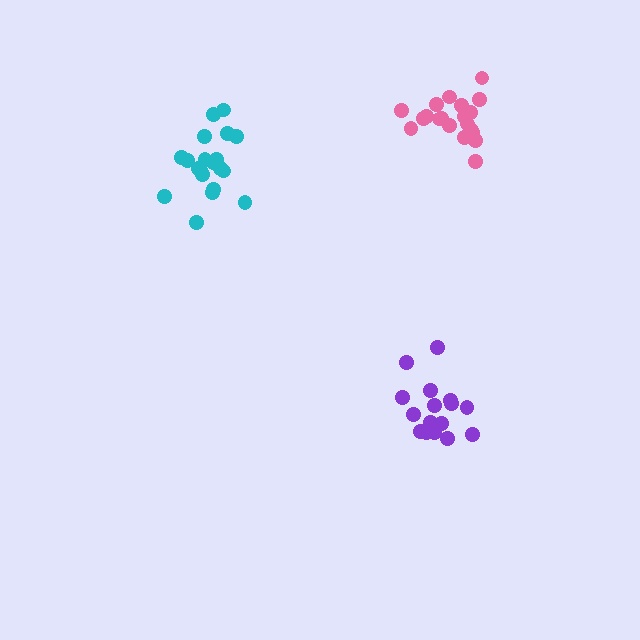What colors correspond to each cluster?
The clusters are colored: cyan, purple, pink.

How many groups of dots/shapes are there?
There are 3 groups.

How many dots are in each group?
Group 1: 21 dots, Group 2: 16 dots, Group 3: 20 dots (57 total).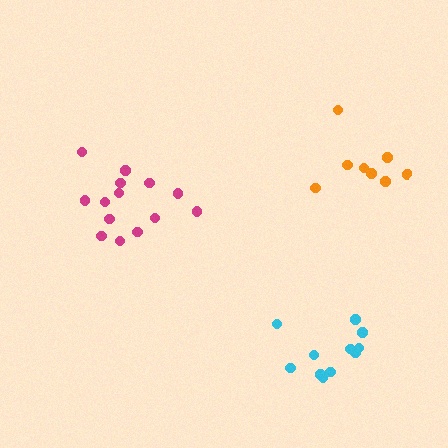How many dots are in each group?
Group 1: 11 dots, Group 2: 14 dots, Group 3: 8 dots (33 total).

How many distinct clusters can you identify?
There are 3 distinct clusters.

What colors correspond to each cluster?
The clusters are colored: cyan, magenta, orange.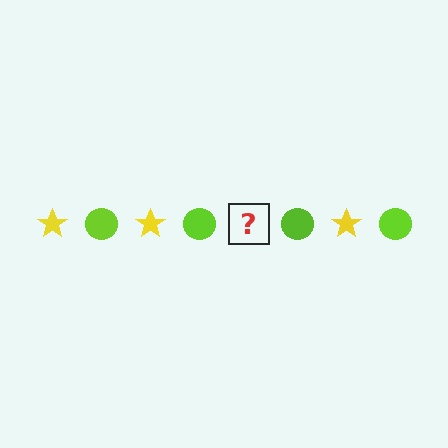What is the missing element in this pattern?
The missing element is a yellow star.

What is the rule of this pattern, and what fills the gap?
The rule is that the pattern alternates between yellow star and lime circle. The gap should be filled with a yellow star.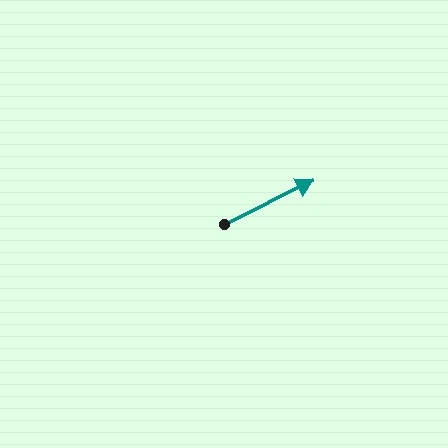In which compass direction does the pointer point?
Northeast.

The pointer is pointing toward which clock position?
Roughly 2 o'clock.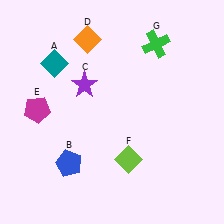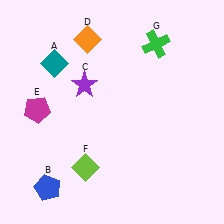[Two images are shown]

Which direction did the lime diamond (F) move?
The lime diamond (F) moved left.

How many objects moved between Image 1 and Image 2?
2 objects moved between the two images.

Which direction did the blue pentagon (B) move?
The blue pentagon (B) moved down.